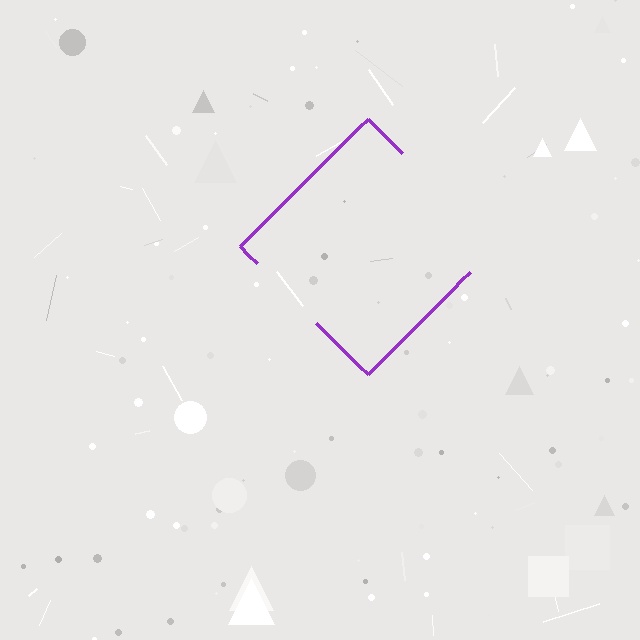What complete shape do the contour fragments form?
The contour fragments form a diamond.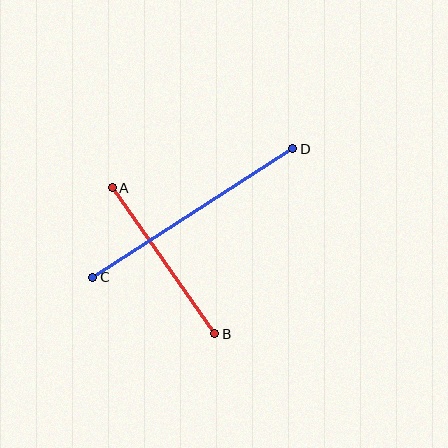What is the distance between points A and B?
The distance is approximately 178 pixels.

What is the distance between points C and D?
The distance is approximately 238 pixels.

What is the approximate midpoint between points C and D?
The midpoint is at approximately (193, 213) pixels.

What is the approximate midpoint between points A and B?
The midpoint is at approximately (164, 261) pixels.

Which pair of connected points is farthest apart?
Points C and D are farthest apart.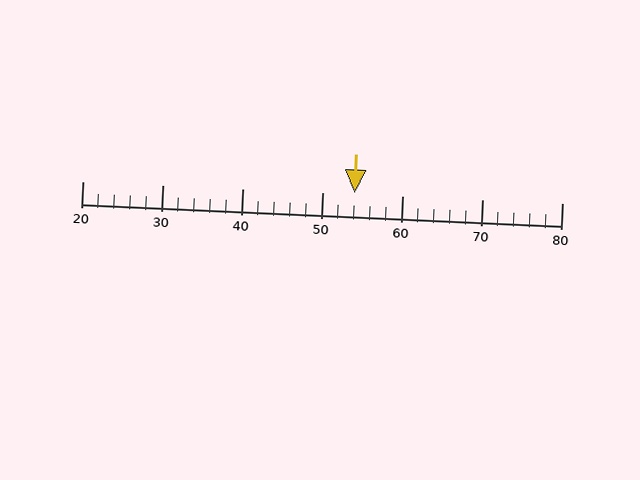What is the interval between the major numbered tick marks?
The major tick marks are spaced 10 units apart.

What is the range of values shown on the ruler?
The ruler shows values from 20 to 80.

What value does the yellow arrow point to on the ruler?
The yellow arrow points to approximately 54.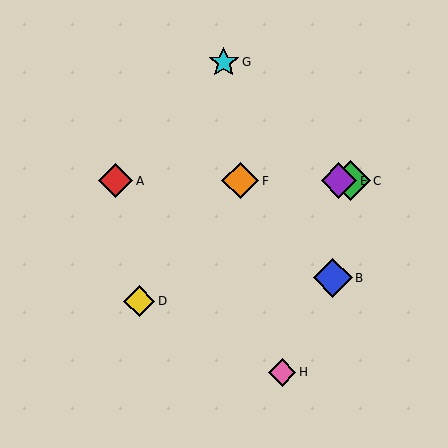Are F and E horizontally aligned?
Yes, both are at y≈181.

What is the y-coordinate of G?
Object G is at y≈62.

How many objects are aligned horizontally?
4 objects (A, C, E, F) are aligned horizontally.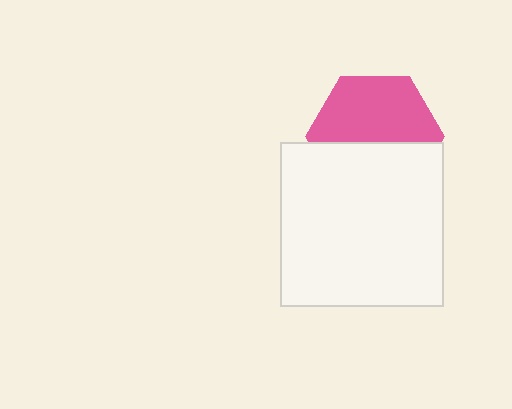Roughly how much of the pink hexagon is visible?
About half of it is visible (roughly 55%).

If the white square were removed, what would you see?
You would see the complete pink hexagon.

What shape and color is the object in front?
The object in front is a white square.